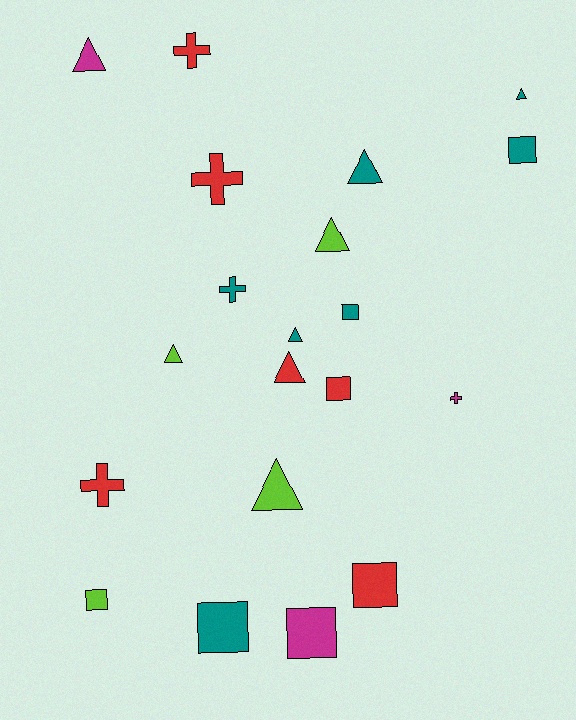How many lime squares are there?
There is 1 lime square.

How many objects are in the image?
There are 20 objects.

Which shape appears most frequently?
Triangle, with 8 objects.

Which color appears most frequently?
Teal, with 7 objects.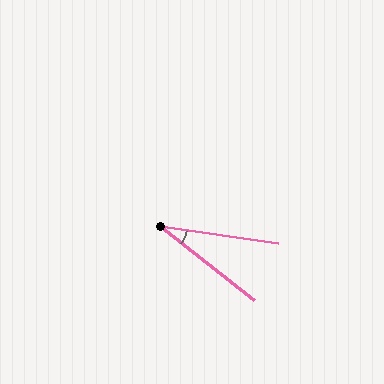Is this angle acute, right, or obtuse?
It is acute.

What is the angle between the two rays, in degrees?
Approximately 30 degrees.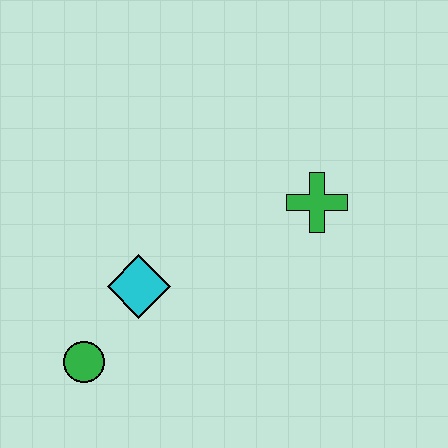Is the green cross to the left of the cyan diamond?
No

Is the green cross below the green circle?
No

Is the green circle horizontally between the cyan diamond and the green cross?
No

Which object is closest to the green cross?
The cyan diamond is closest to the green cross.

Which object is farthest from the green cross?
The green circle is farthest from the green cross.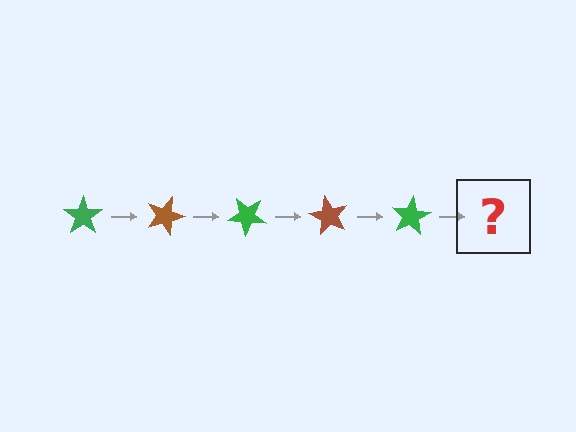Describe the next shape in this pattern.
It should be a brown star, rotated 100 degrees from the start.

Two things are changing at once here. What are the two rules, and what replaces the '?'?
The two rules are that it rotates 20 degrees each step and the color cycles through green and brown. The '?' should be a brown star, rotated 100 degrees from the start.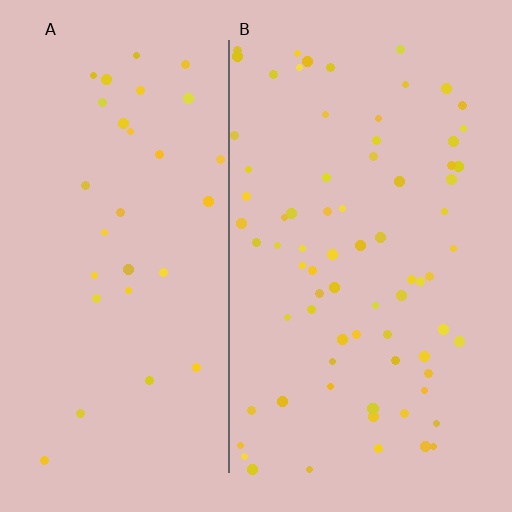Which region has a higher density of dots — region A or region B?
B (the right).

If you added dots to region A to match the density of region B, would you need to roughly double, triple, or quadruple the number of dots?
Approximately double.